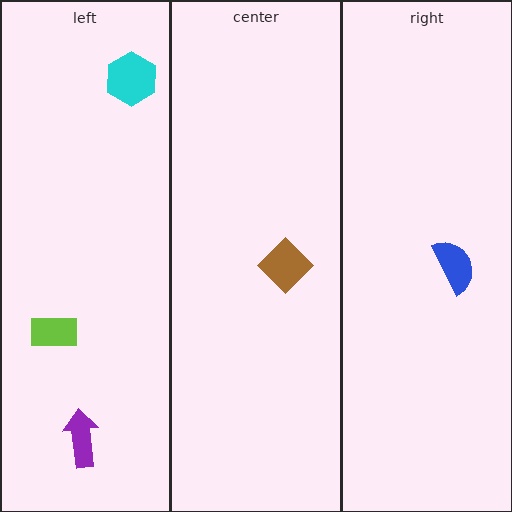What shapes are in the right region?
The blue semicircle.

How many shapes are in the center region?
1.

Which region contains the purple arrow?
The left region.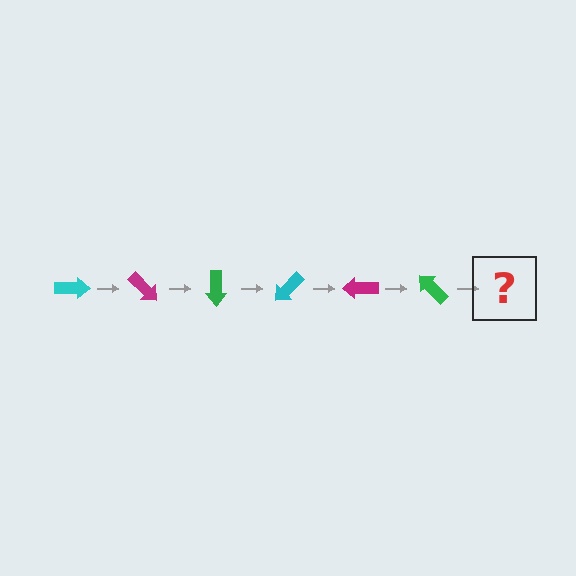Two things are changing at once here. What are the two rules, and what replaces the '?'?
The two rules are that it rotates 45 degrees each step and the color cycles through cyan, magenta, and green. The '?' should be a cyan arrow, rotated 270 degrees from the start.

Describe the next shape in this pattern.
It should be a cyan arrow, rotated 270 degrees from the start.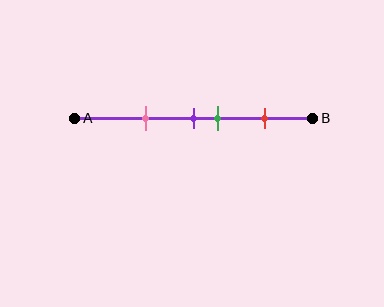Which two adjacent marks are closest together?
The purple and green marks are the closest adjacent pair.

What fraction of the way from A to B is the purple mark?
The purple mark is approximately 50% (0.5) of the way from A to B.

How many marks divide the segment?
There are 4 marks dividing the segment.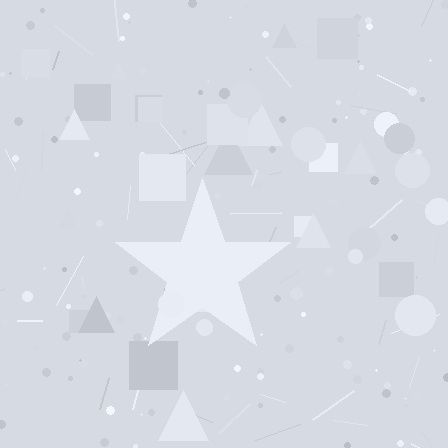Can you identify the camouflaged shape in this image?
The camouflaged shape is a star.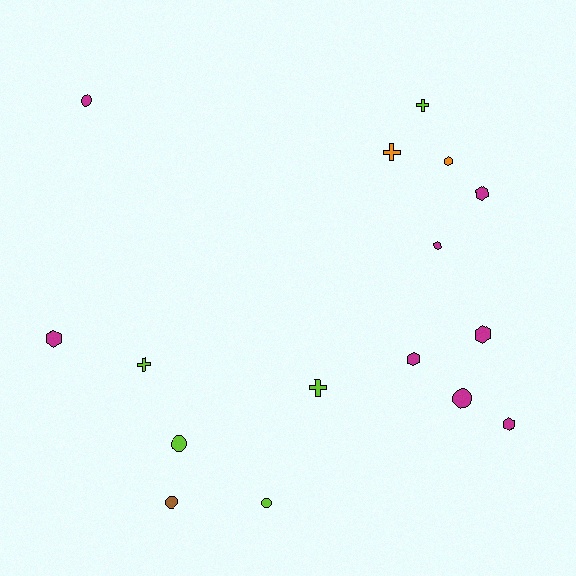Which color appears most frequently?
Magenta, with 8 objects.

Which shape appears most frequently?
Hexagon, with 7 objects.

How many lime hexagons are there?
There are no lime hexagons.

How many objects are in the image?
There are 16 objects.